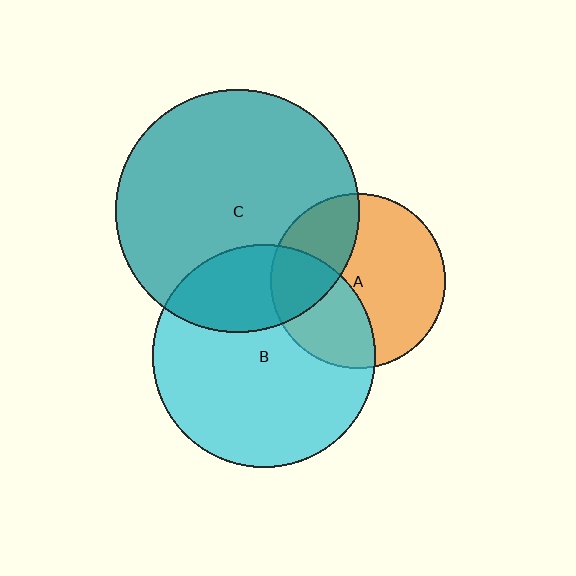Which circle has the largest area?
Circle C (teal).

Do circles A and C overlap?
Yes.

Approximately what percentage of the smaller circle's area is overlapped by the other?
Approximately 30%.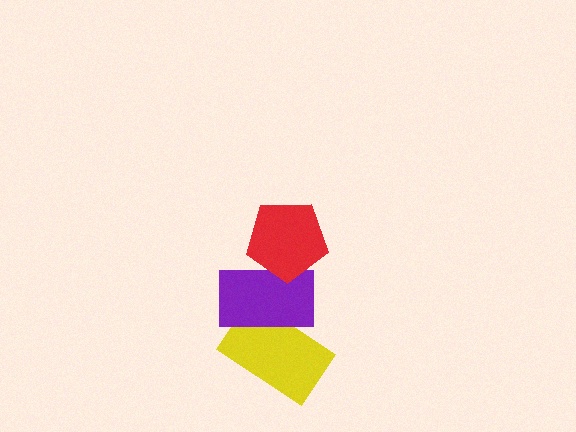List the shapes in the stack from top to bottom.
From top to bottom: the red pentagon, the purple rectangle, the yellow rectangle.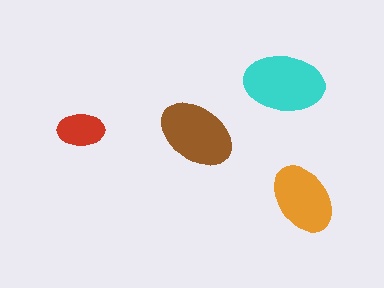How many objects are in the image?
There are 4 objects in the image.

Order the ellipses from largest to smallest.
the cyan one, the brown one, the orange one, the red one.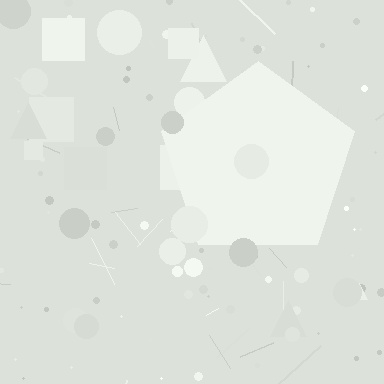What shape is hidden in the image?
A pentagon is hidden in the image.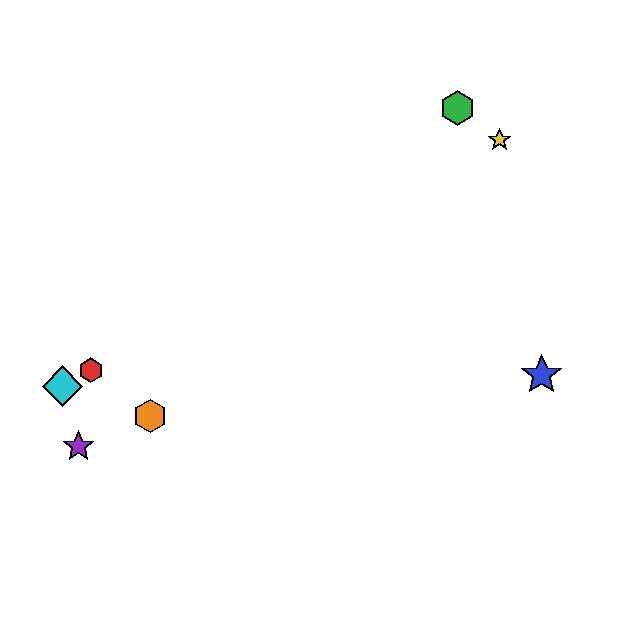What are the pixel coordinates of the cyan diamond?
The cyan diamond is at (63, 386).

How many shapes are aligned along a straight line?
3 shapes (the red hexagon, the yellow star, the cyan diamond) are aligned along a straight line.